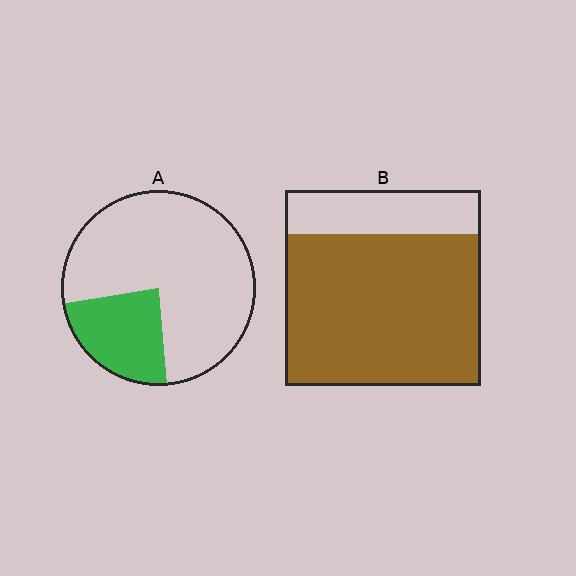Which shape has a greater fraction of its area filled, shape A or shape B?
Shape B.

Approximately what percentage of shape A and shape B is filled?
A is approximately 25% and B is approximately 80%.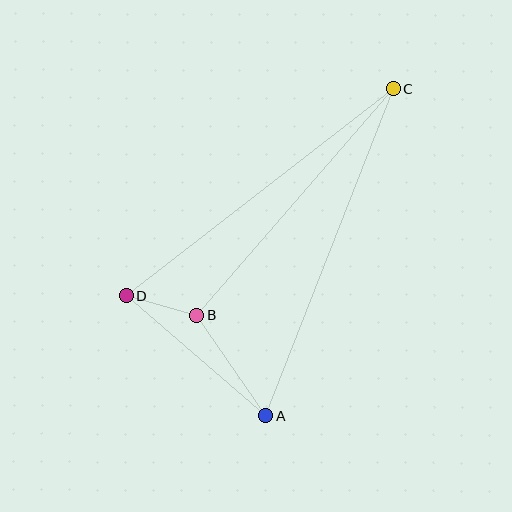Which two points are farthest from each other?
Points A and C are farthest from each other.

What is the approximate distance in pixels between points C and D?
The distance between C and D is approximately 338 pixels.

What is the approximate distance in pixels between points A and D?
The distance between A and D is approximately 184 pixels.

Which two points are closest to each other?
Points B and D are closest to each other.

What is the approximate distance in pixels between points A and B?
The distance between A and B is approximately 122 pixels.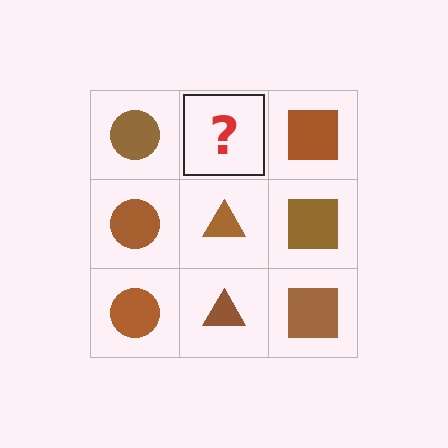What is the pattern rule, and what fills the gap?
The rule is that each column has a consistent shape. The gap should be filled with a brown triangle.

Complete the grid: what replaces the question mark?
The question mark should be replaced with a brown triangle.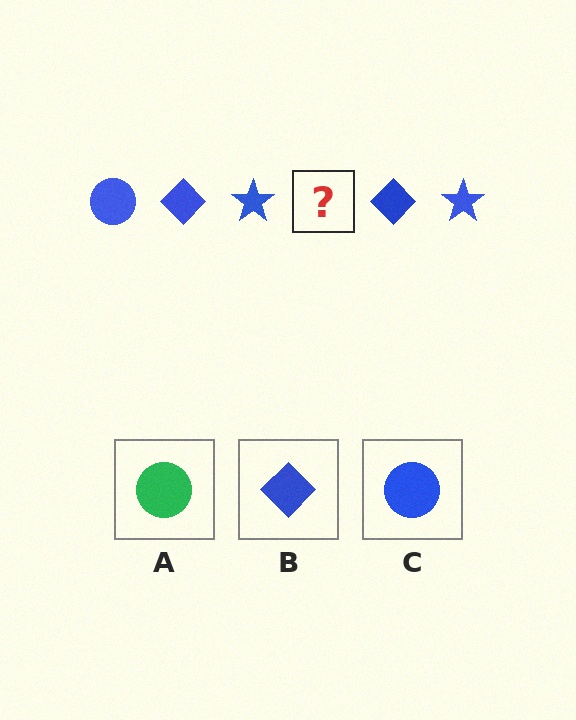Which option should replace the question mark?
Option C.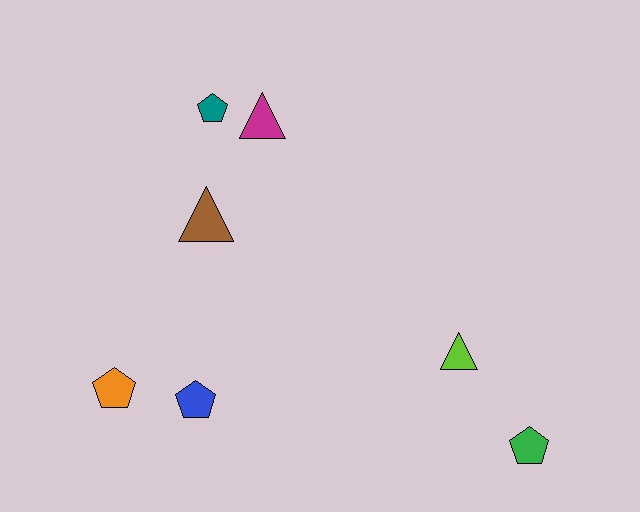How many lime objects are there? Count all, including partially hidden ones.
There is 1 lime object.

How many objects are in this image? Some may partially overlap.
There are 7 objects.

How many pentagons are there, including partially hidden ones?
There are 4 pentagons.